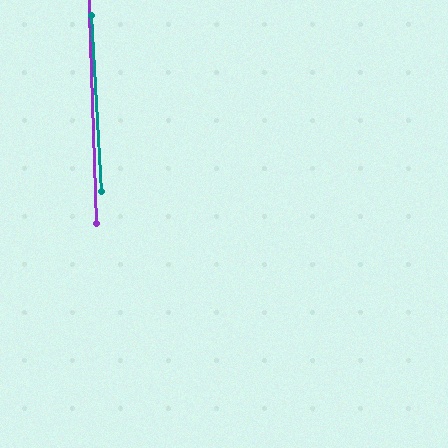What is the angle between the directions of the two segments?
Approximately 1 degree.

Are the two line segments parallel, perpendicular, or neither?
Parallel — their directions differ by only 1.3°.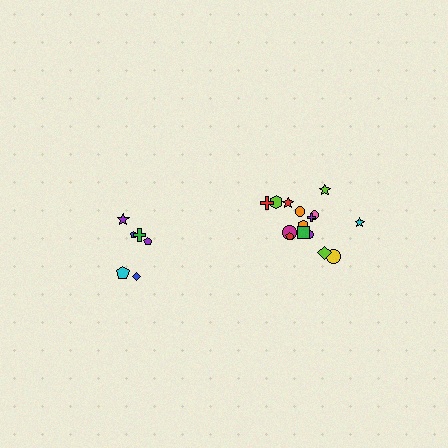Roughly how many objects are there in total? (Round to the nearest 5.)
Roughly 20 objects in total.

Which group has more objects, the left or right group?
The right group.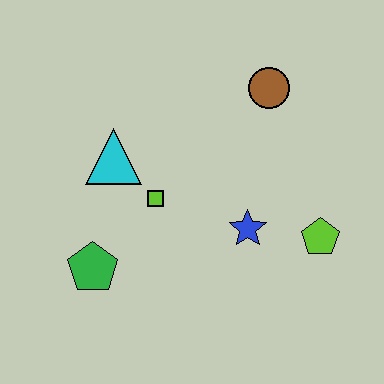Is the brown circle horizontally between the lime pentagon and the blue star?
Yes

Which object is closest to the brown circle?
The blue star is closest to the brown circle.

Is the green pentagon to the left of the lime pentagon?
Yes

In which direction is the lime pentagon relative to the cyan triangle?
The lime pentagon is to the right of the cyan triangle.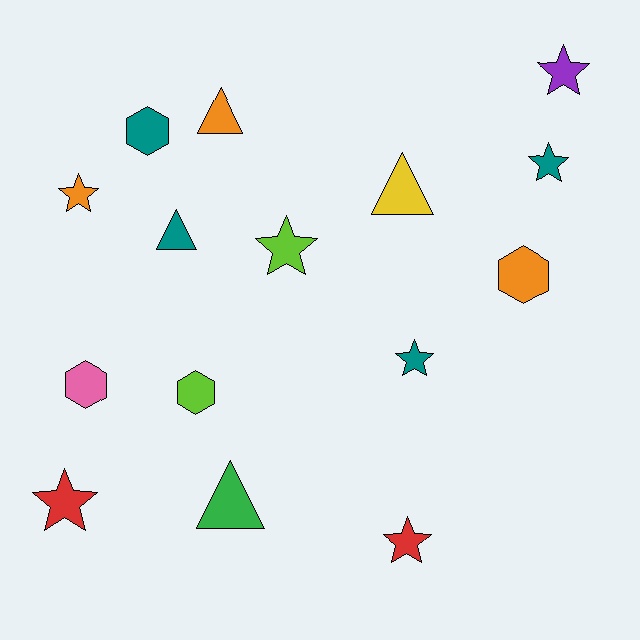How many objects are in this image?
There are 15 objects.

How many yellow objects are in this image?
There is 1 yellow object.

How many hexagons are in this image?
There are 4 hexagons.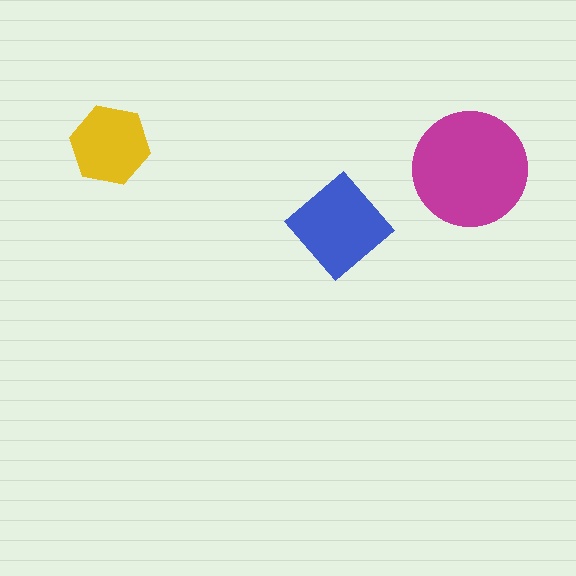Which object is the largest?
The magenta circle.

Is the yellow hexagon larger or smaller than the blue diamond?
Smaller.